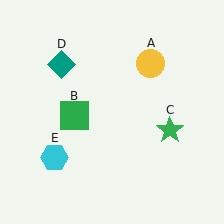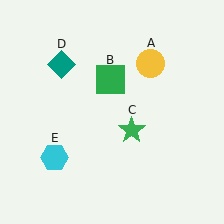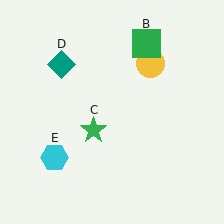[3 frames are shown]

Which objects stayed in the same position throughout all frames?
Yellow circle (object A) and teal diamond (object D) and cyan hexagon (object E) remained stationary.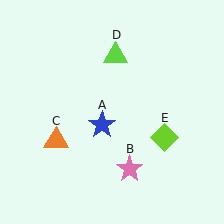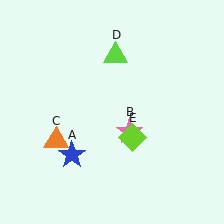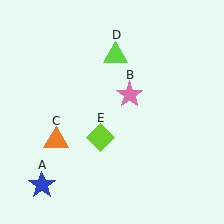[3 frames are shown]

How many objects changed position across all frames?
3 objects changed position: blue star (object A), pink star (object B), lime diamond (object E).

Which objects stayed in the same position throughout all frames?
Orange triangle (object C) and lime triangle (object D) remained stationary.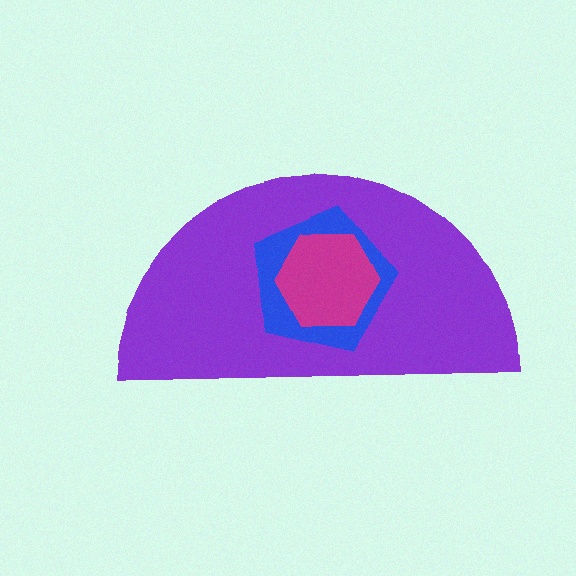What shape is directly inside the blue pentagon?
The magenta hexagon.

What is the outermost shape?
The purple semicircle.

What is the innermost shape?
The magenta hexagon.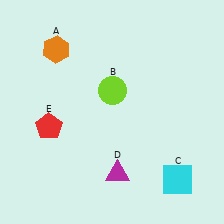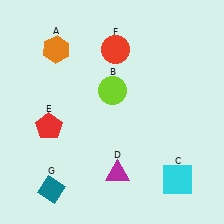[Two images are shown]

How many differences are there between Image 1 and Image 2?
There are 2 differences between the two images.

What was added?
A red circle (F), a teal diamond (G) were added in Image 2.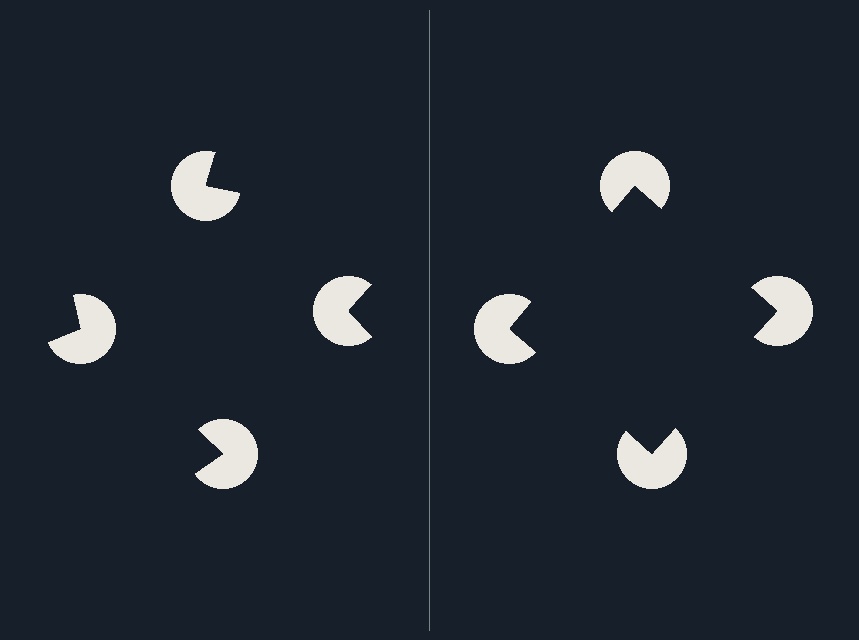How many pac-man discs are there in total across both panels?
8 — 4 on each side.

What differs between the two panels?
The pac-man discs are positioned identically on both sides; only the wedge orientations differ. On the right they align to a square; on the left they are misaligned.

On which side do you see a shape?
An illusory square appears on the right side. On the left side the wedge cuts are rotated, so no coherent shape forms.